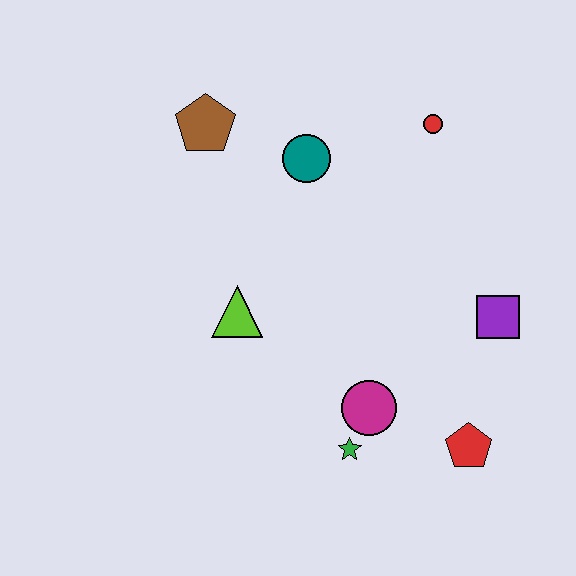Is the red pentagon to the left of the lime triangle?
No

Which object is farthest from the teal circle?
The red pentagon is farthest from the teal circle.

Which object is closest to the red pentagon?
The magenta circle is closest to the red pentagon.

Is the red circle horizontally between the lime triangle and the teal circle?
No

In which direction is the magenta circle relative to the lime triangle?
The magenta circle is to the right of the lime triangle.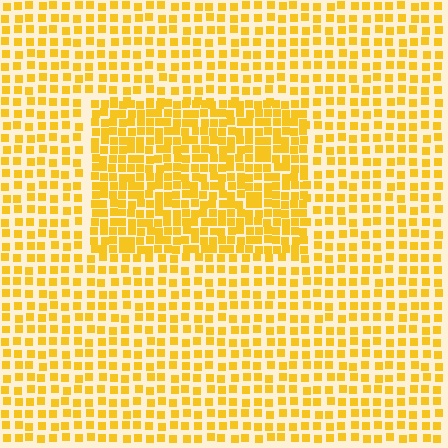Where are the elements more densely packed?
The elements are more densely packed inside the rectangle boundary.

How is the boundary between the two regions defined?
The boundary is defined by a change in element density (approximately 1.7x ratio). All elements are the same color, size, and shape.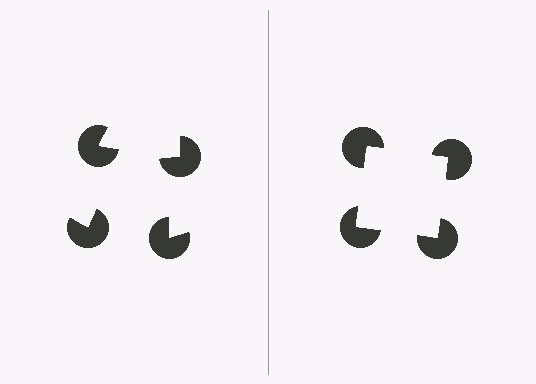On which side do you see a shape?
An illusory square appears on the right side. On the left side the wedge cuts are rotated, so no coherent shape forms.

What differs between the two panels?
The pac-man discs are positioned identically on both sides; only the wedge orientations differ. On the right they align to a square; on the left they are misaligned.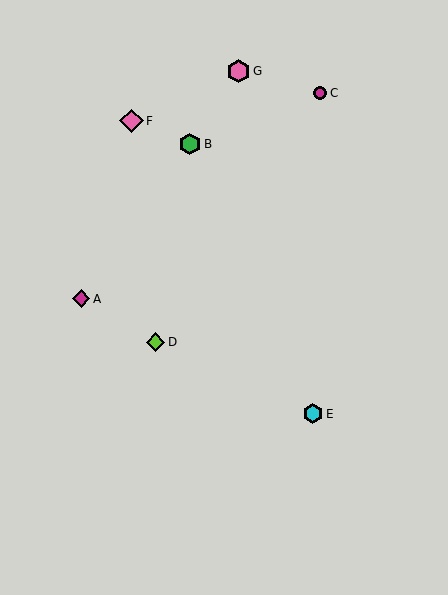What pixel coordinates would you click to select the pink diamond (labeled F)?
Click at (131, 121) to select the pink diamond F.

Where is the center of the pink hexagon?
The center of the pink hexagon is at (239, 71).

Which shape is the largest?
The pink diamond (labeled F) is the largest.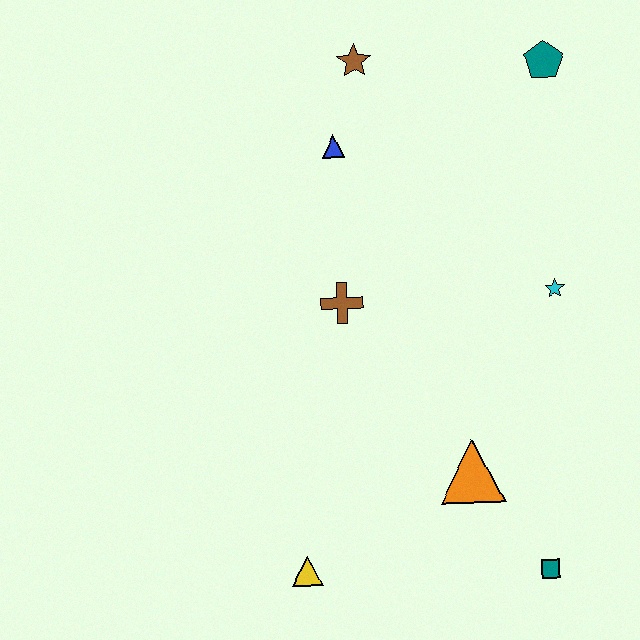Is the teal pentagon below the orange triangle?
No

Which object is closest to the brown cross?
The blue triangle is closest to the brown cross.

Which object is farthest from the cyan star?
The yellow triangle is farthest from the cyan star.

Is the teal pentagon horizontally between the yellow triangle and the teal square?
No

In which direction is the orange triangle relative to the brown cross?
The orange triangle is below the brown cross.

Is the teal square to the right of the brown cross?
Yes